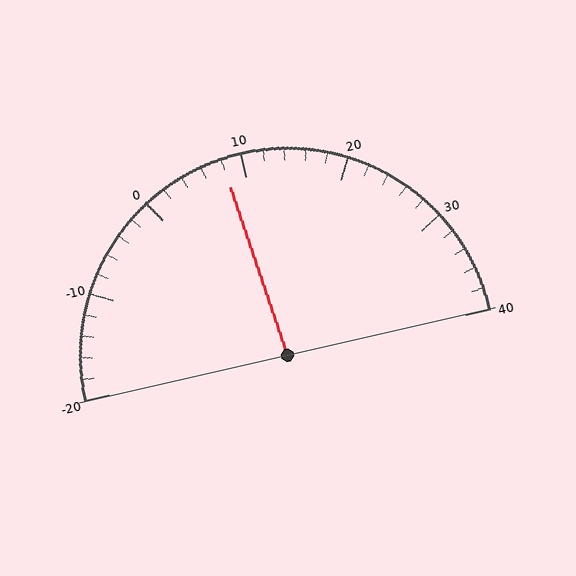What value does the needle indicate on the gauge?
The needle indicates approximately 8.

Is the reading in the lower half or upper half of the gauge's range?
The reading is in the lower half of the range (-20 to 40).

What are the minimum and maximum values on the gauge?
The gauge ranges from -20 to 40.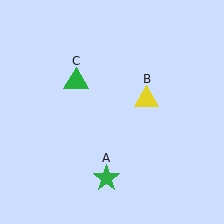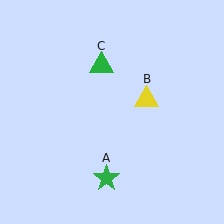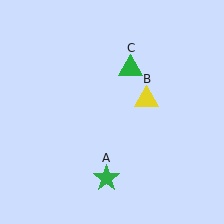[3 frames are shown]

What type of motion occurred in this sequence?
The green triangle (object C) rotated clockwise around the center of the scene.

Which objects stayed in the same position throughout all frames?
Green star (object A) and yellow triangle (object B) remained stationary.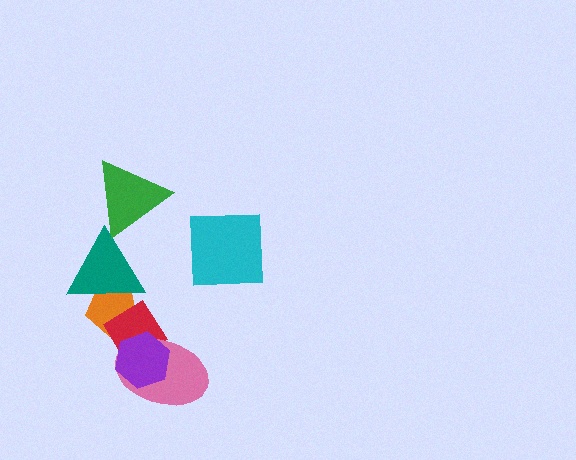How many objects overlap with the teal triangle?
3 objects overlap with the teal triangle.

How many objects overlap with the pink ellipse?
2 objects overlap with the pink ellipse.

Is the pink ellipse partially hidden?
Yes, it is partially covered by another shape.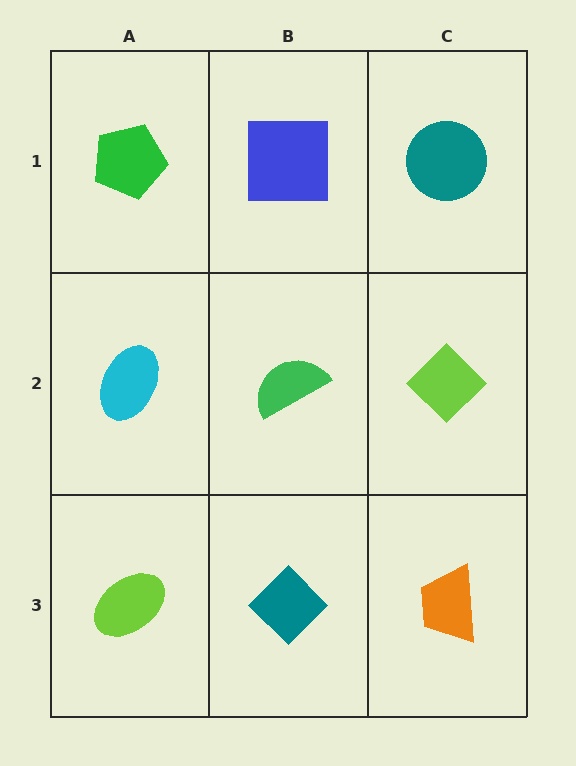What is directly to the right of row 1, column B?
A teal circle.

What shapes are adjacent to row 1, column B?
A green semicircle (row 2, column B), a green pentagon (row 1, column A), a teal circle (row 1, column C).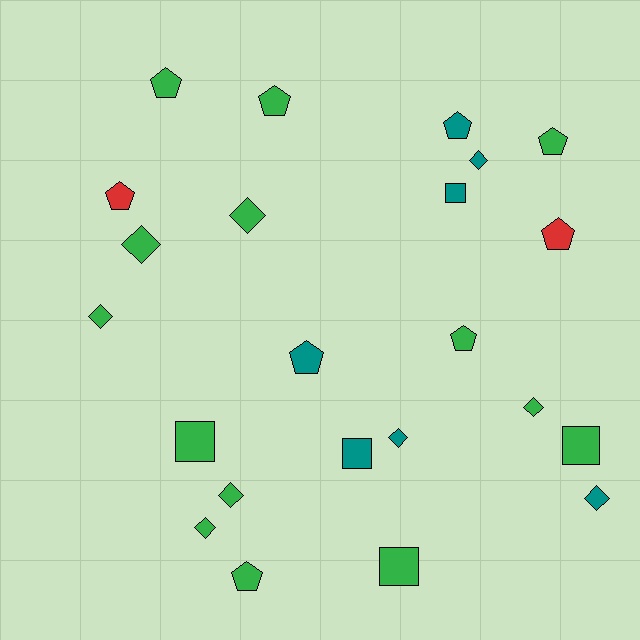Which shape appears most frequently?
Pentagon, with 9 objects.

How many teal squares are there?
There are 2 teal squares.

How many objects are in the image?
There are 23 objects.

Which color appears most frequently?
Green, with 14 objects.